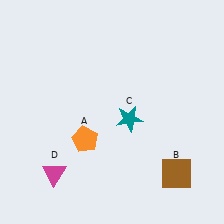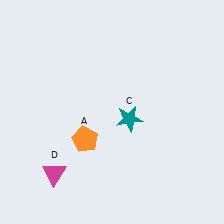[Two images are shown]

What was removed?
The brown square (B) was removed in Image 2.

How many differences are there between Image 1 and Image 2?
There is 1 difference between the two images.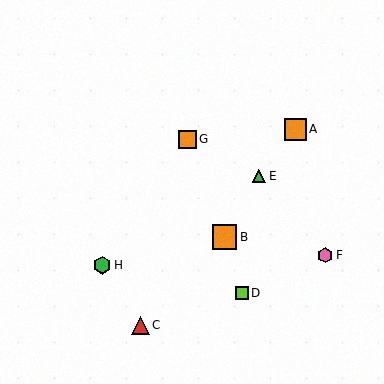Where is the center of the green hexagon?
The center of the green hexagon is at (102, 265).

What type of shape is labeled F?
Shape F is a pink hexagon.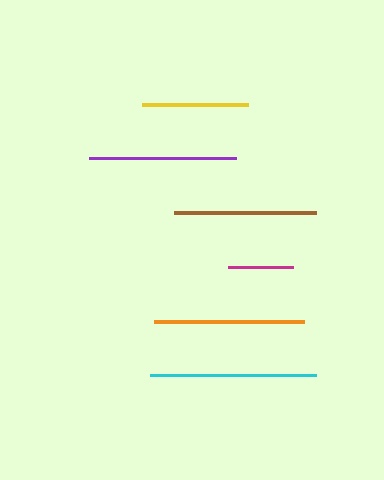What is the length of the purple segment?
The purple segment is approximately 146 pixels long.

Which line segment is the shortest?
The magenta line is the shortest at approximately 65 pixels.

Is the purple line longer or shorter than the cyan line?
The cyan line is longer than the purple line.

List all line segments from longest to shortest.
From longest to shortest: cyan, orange, purple, brown, yellow, magenta.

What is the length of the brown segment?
The brown segment is approximately 142 pixels long.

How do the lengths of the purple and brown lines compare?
The purple and brown lines are approximately the same length.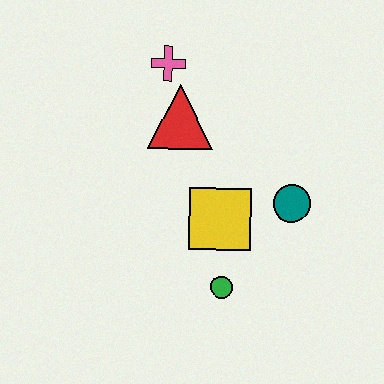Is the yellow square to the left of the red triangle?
No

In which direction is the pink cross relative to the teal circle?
The pink cross is above the teal circle.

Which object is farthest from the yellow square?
The pink cross is farthest from the yellow square.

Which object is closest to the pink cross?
The red triangle is closest to the pink cross.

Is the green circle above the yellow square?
No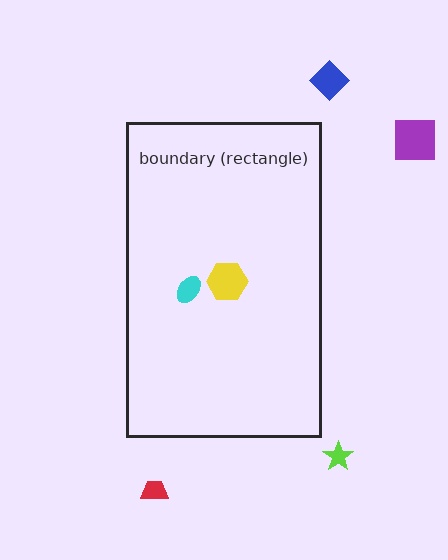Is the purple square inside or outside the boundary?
Outside.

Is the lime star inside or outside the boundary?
Outside.